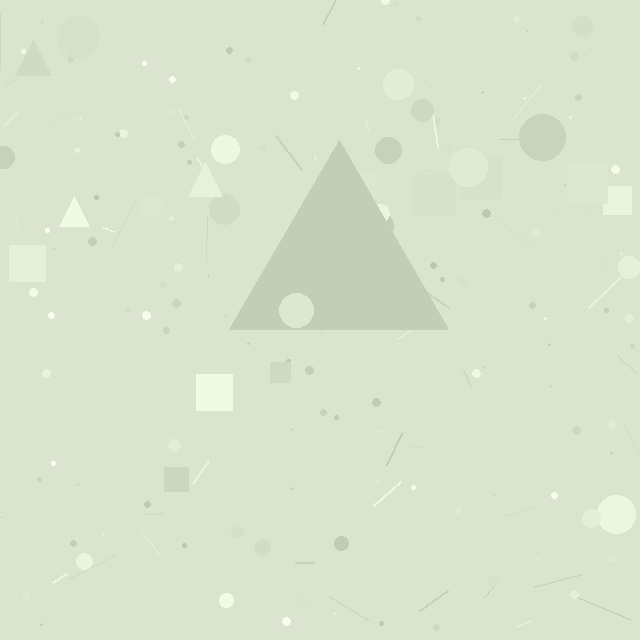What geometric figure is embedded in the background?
A triangle is embedded in the background.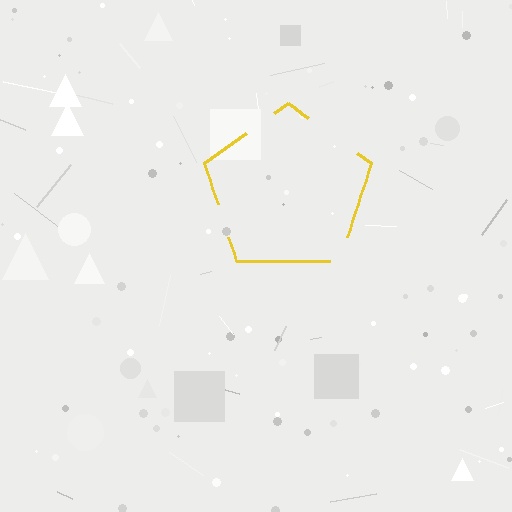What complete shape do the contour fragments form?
The contour fragments form a pentagon.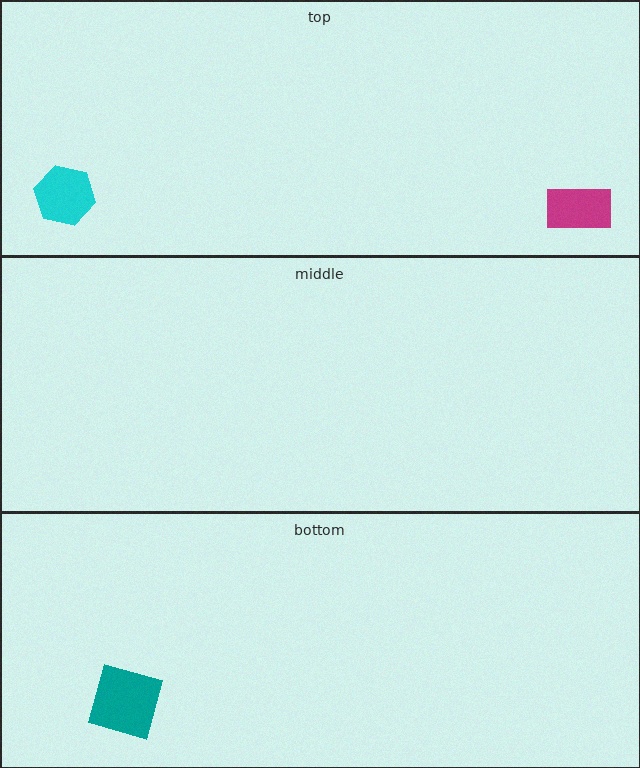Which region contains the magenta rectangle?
The top region.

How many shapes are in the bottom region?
1.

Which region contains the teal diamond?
The bottom region.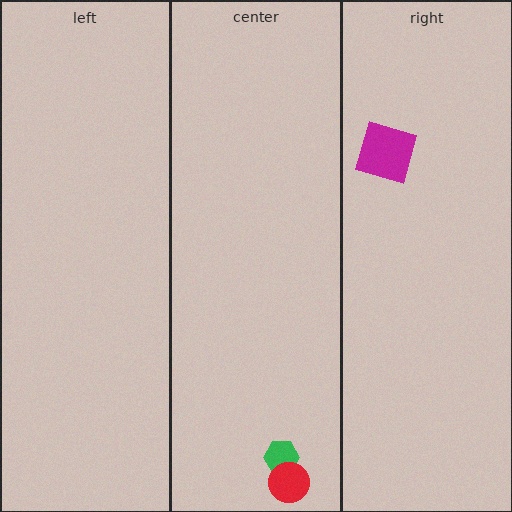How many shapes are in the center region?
2.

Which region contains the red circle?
The center region.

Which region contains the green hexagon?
The center region.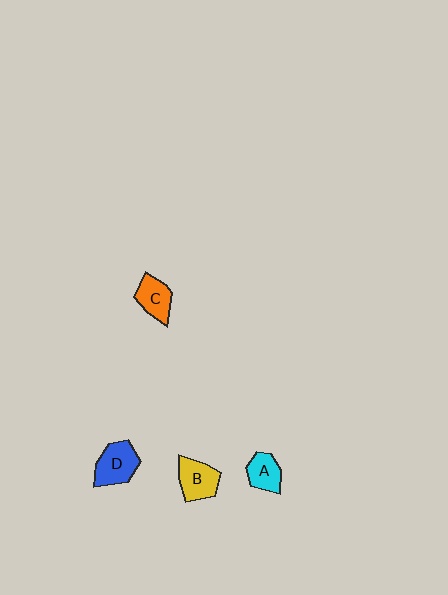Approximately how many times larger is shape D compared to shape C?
Approximately 1.3 times.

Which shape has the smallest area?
Shape A (cyan).